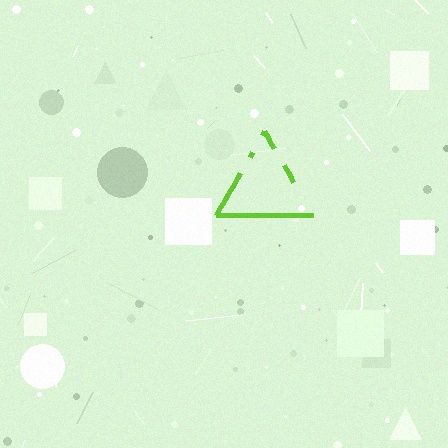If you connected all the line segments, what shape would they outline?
They would outline a triangle.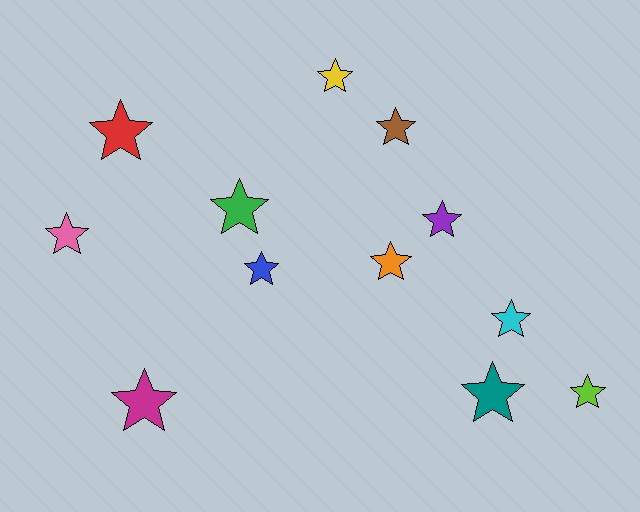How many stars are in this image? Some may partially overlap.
There are 12 stars.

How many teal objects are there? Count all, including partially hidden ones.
There is 1 teal object.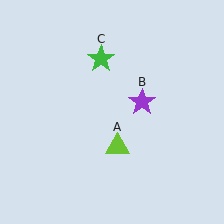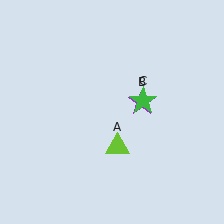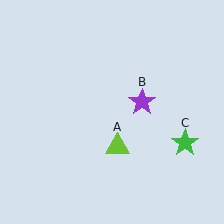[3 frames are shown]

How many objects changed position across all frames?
1 object changed position: green star (object C).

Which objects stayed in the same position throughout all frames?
Lime triangle (object A) and purple star (object B) remained stationary.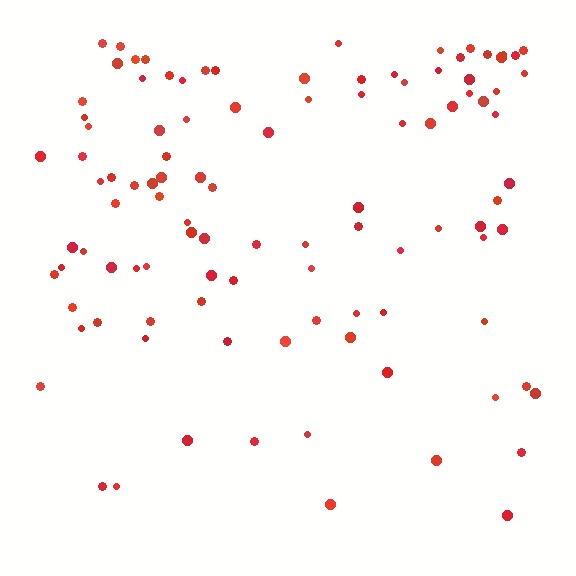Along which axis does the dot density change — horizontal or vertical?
Vertical.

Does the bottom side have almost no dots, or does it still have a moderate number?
Still a moderate number, just noticeably fewer than the top.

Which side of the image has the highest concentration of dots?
The top.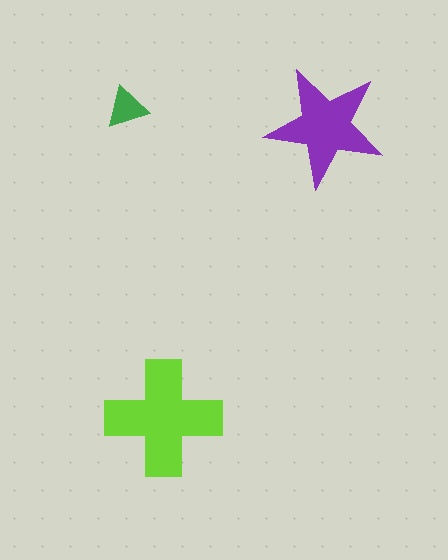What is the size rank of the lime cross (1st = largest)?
1st.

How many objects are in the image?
There are 3 objects in the image.